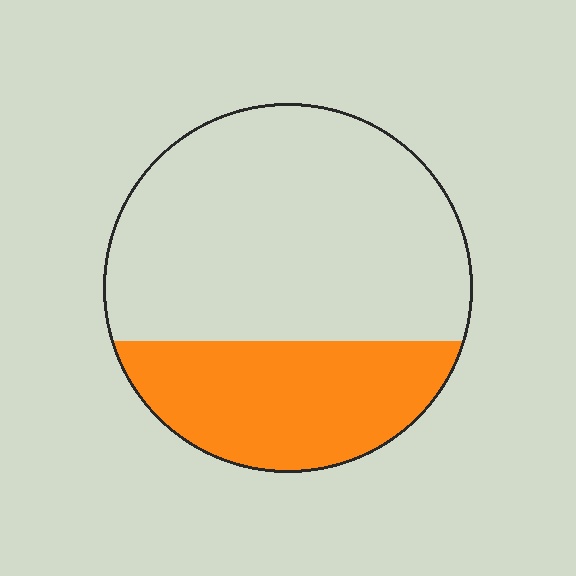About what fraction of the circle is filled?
About one third (1/3).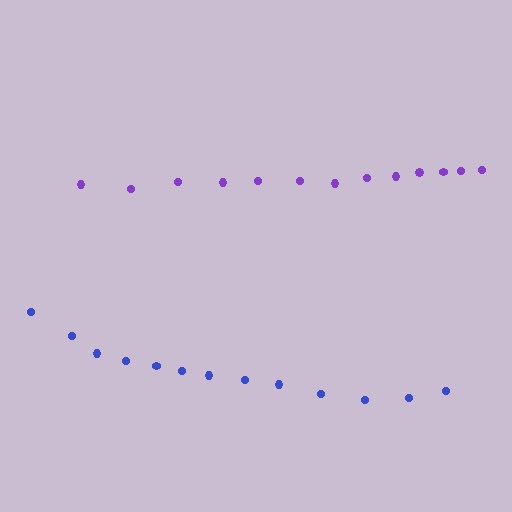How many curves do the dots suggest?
There are 2 distinct paths.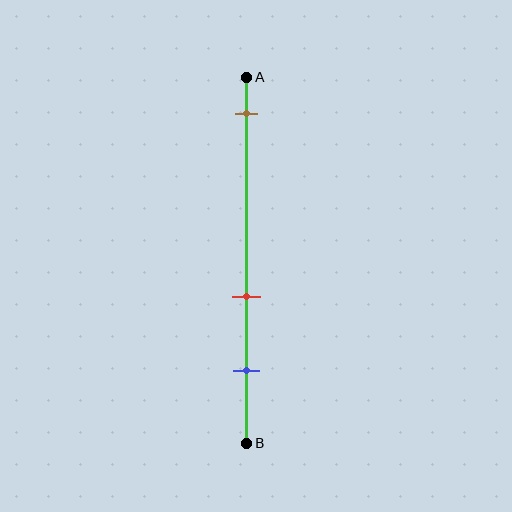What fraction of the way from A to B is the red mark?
The red mark is approximately 60% (0.6) of the way from A to B.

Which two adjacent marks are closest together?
The red and blue marks are the closest adjacent pair.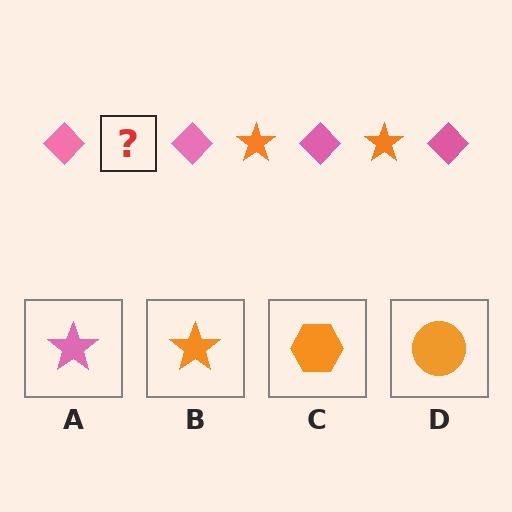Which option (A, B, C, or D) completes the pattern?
B.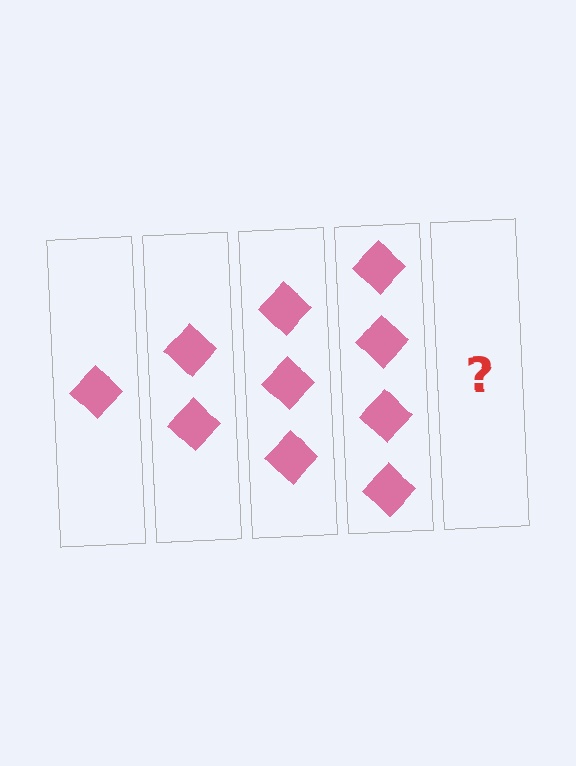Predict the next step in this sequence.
The next step is 5 diamonds.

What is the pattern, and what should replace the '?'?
The pattern is that each step adds one more diamond. The '?' should be 5 diamonds.